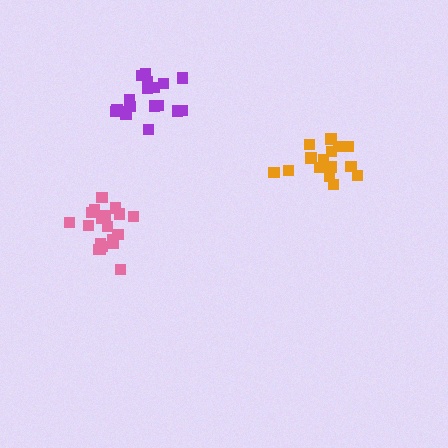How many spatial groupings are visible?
There are 3 spatial groupings.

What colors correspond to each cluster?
The clusters are colored: orange, pink, purple.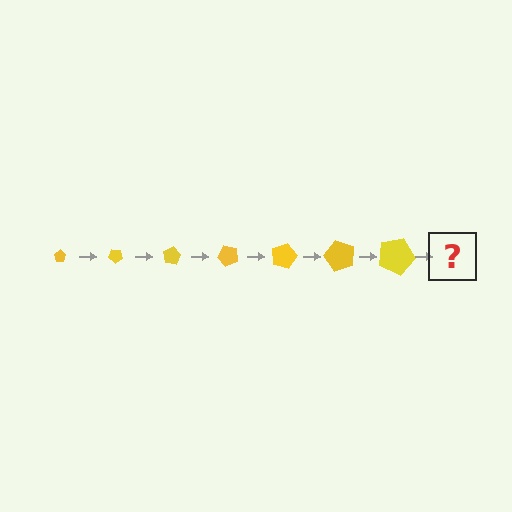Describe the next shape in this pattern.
It should be a pentagon, larger than the previous one and rotated 280 degrees from the start.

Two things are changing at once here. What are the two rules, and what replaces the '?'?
The two rules are that the pentagon grows larger each step and it rotates 40 degrees each step. The '?' should be a pentagon, larger than the previous one and rotated 280 degrees from the start.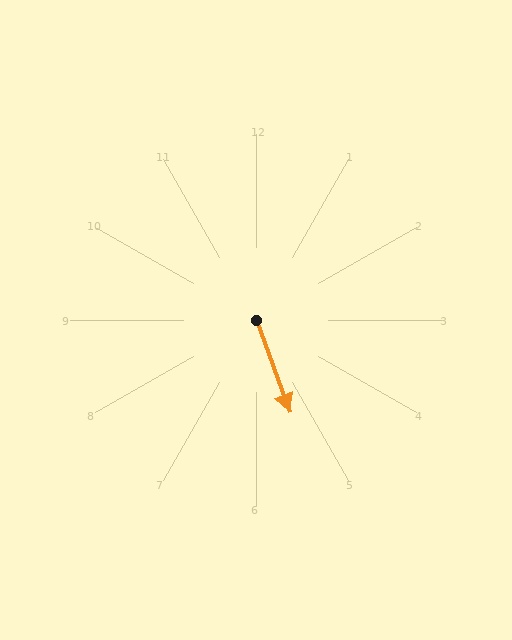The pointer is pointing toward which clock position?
Roughly 5 o'clock.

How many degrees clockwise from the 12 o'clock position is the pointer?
Approximately 160 degrees.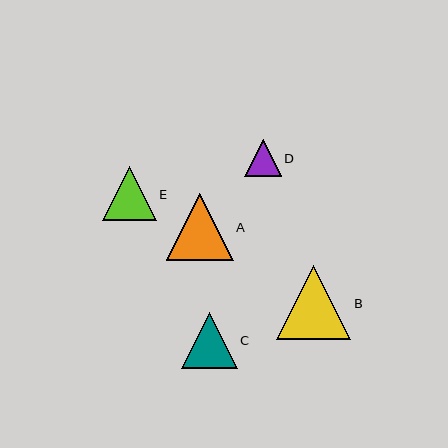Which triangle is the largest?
Triangle B is the largest with a size of approximately 74 pixels.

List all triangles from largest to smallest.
From largest to smallest: B, A, C, E, D.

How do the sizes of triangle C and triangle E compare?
Triangle C and triangle E are approximately the same size.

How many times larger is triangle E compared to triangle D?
Triangle E is approximately 1.5 times the size of triangle D.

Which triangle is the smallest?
Triangle D is the smallest with a size of approximately 37 pixels.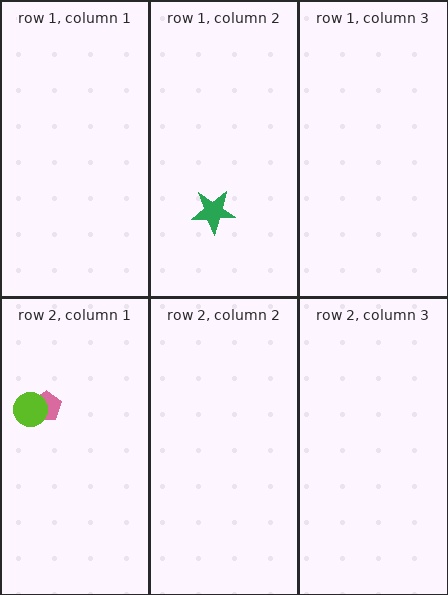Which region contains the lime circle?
The row 2, column 1 region.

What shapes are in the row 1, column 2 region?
The green star.